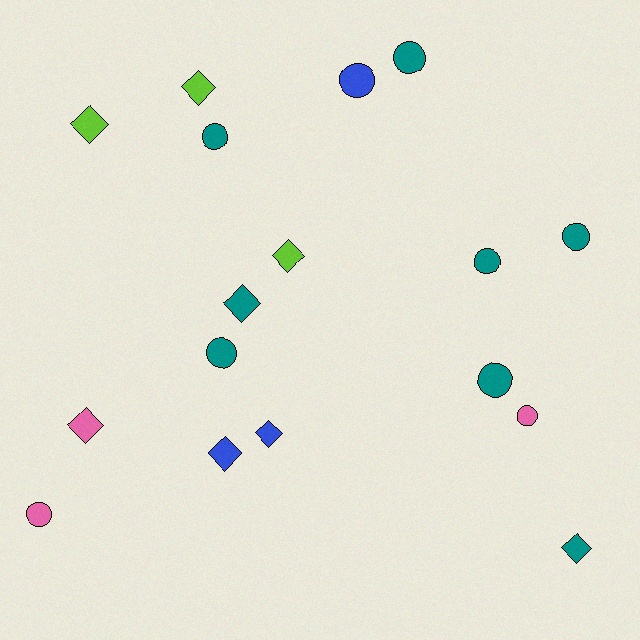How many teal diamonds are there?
There are 2 teal diamonds.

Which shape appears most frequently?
Circle, with 9 objects.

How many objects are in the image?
There are 17 objects.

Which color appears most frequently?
Teal, with 8 objects.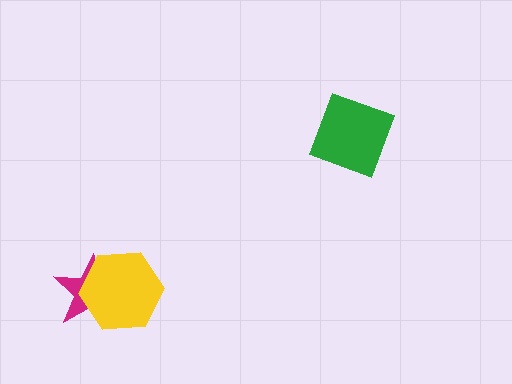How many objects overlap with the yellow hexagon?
1 object overlaps with the yellow hexagon.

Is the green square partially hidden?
No, no other shape covers it.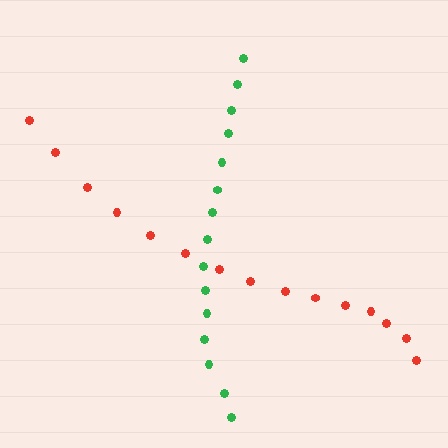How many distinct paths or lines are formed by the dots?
There are 2 distinct paths.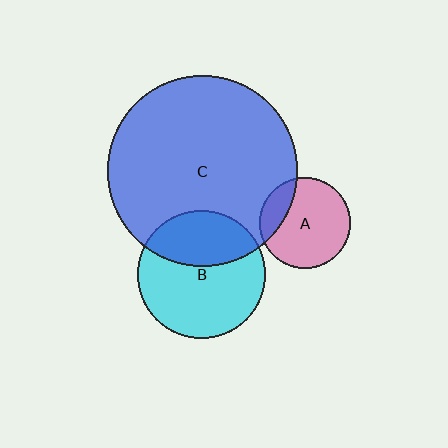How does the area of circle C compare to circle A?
Approximately 4.4 times.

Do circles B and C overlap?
Yes.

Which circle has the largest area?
Circle C (blue).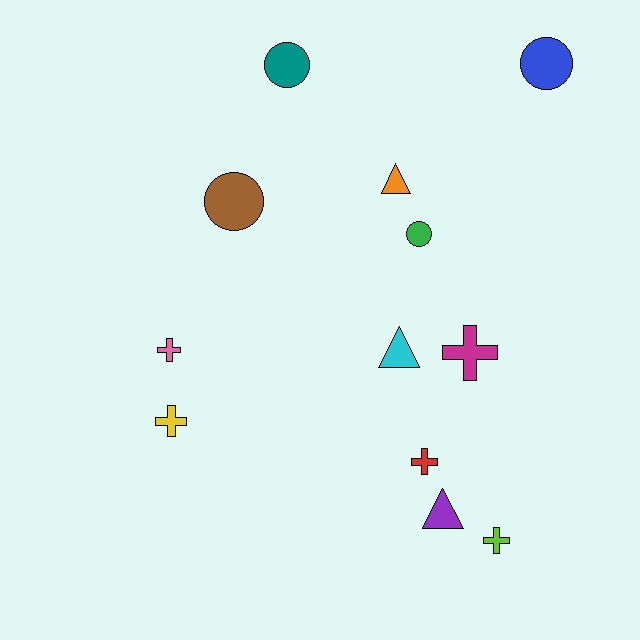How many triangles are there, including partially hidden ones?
There are 3 triangles.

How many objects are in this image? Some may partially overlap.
There are 12 objects.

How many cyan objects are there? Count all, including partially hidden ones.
There is 1 cyan object.